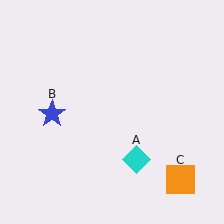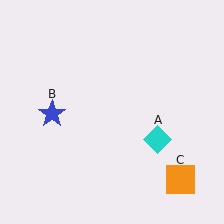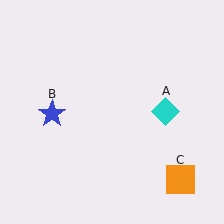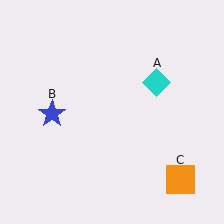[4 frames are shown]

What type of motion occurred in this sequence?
The cyan diamond (object A) rotated counterclockwise around the center of the scene.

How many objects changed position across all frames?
1 object changed position: cyan diamond (object A).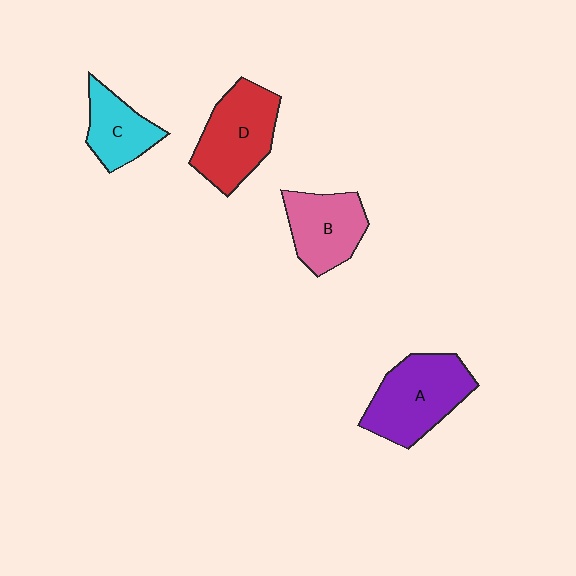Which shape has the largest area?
Shape A (purple).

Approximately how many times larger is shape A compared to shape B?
Approximately 1.3 times.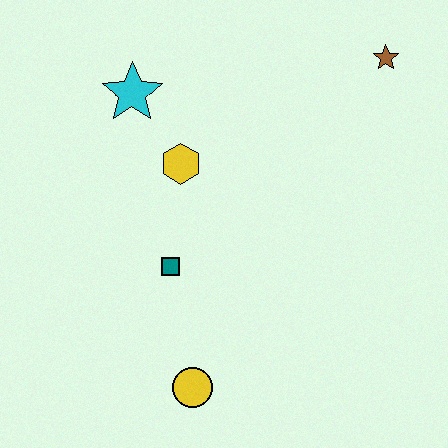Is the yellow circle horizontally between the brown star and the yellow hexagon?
Yes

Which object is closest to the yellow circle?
The teal square is closest to the yellow circle.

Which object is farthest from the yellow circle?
The brown star is farthest from the yellow circle.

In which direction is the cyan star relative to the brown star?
The cyan star is to the left of the brown star.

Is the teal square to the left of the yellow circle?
Yes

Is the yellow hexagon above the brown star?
No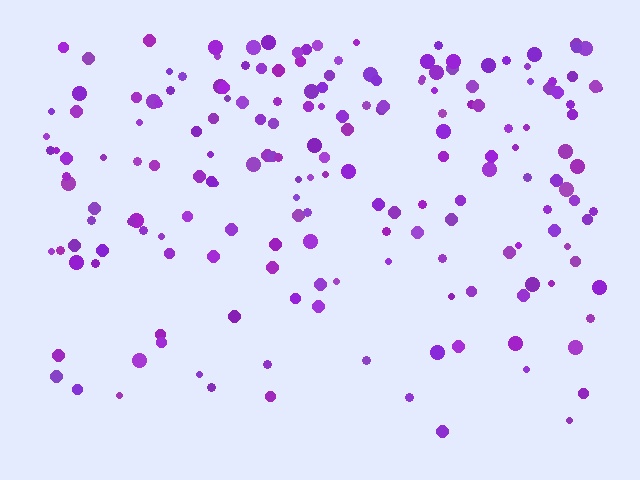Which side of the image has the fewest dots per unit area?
The bottom.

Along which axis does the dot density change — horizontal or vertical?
Vertical.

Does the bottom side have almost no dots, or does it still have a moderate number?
Still a moderate number, just noticeably fewer than the top.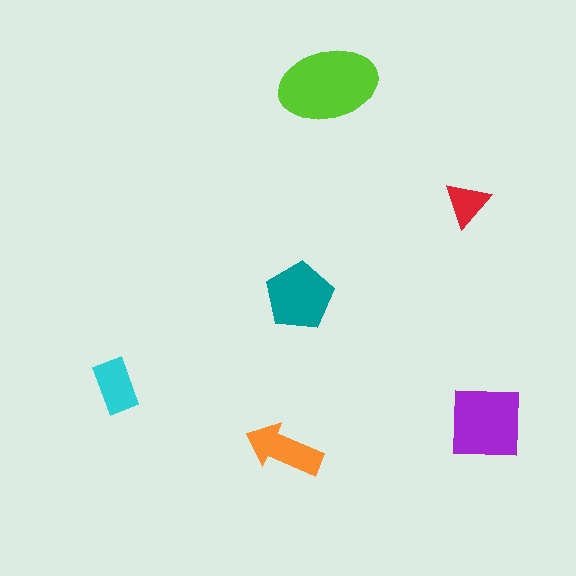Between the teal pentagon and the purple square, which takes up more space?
The purple square.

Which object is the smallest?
The red triangle.